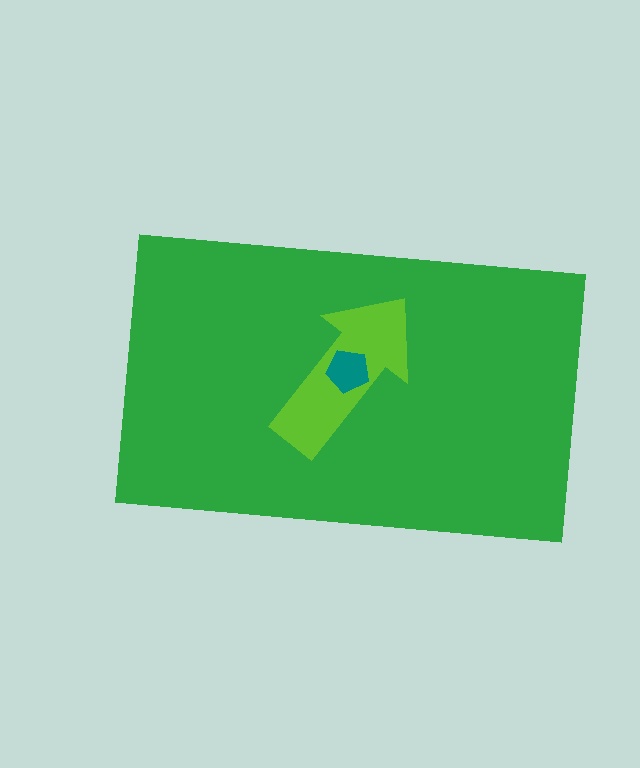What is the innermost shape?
The teal pentagon.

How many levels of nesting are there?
3.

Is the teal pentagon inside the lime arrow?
Yes.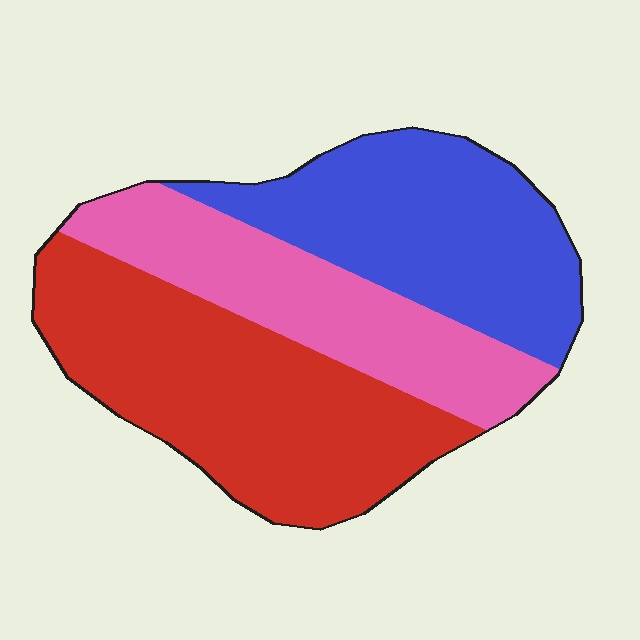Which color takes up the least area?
Pink, at roughly 25%.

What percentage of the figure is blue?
Blue takes up about one third (1/3) of the figure.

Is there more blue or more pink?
Blue.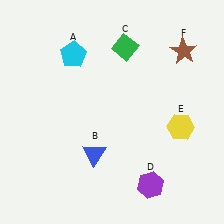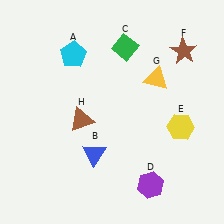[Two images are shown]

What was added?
A yellow triangle (G), a brown triangle (H) were added in Image 2.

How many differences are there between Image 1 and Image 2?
There are 2 differences between the two images.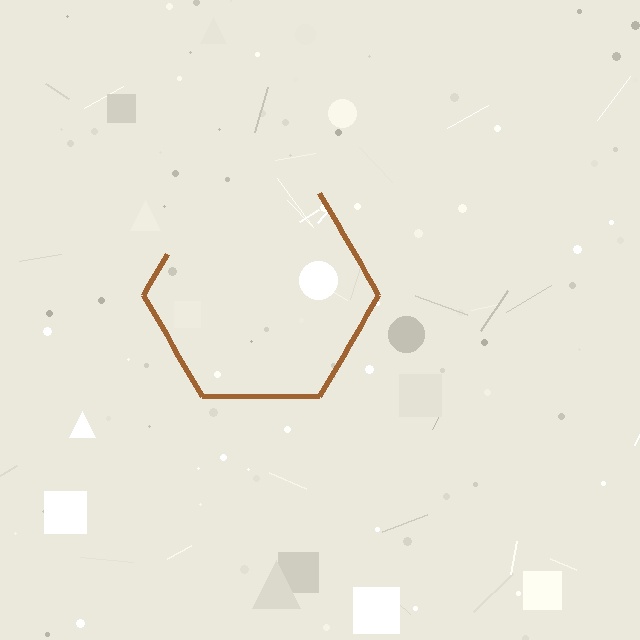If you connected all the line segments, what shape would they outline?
They would outline a hexagon.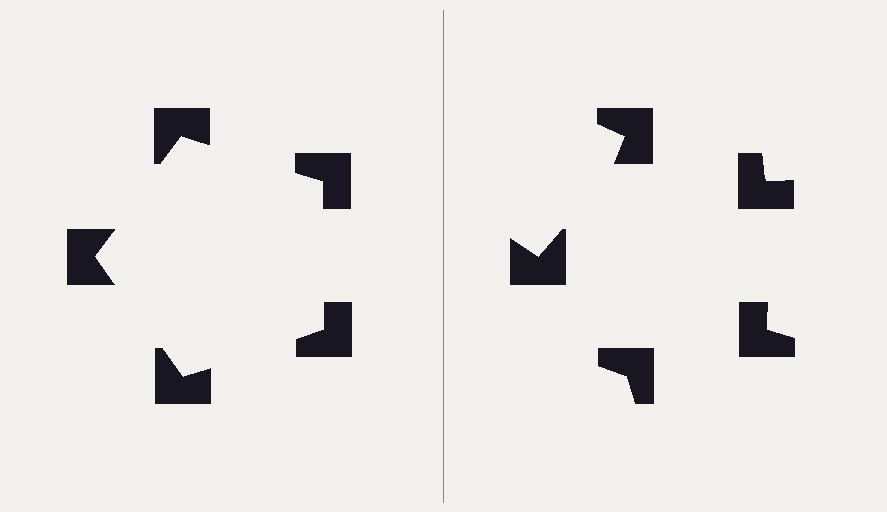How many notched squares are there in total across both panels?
10 — 5 on each side.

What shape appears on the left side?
An illusory pentagon.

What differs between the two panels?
The notched squares are positioned identically on both sides; only the wedge orientations differ. On the left they align to a pentagon; on the right they are misaligned.